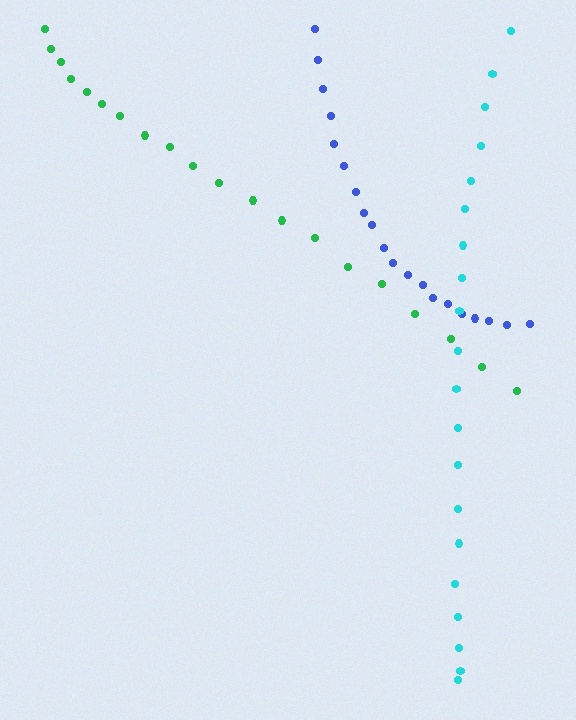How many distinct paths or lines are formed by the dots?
There are 3 distinct paths.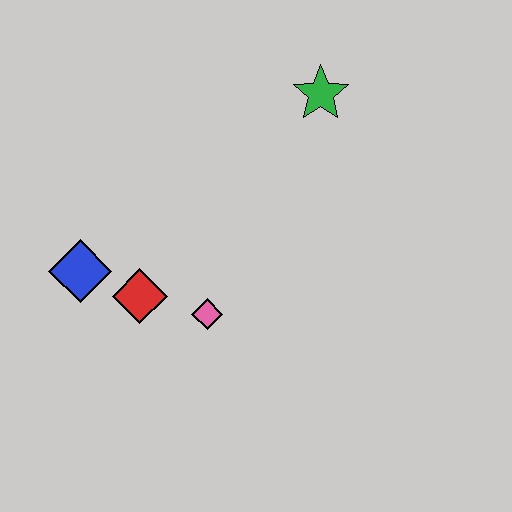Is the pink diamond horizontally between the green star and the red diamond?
Yes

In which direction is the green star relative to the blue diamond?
The green star is to the right of the blue diamond.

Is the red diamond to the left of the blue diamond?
No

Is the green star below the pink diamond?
No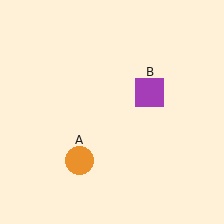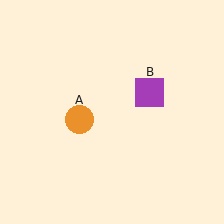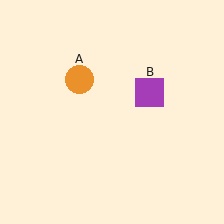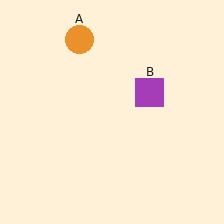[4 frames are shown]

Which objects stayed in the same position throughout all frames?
Purple square (object B) remained stationary.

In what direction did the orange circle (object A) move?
The orange circle (object A) moved up.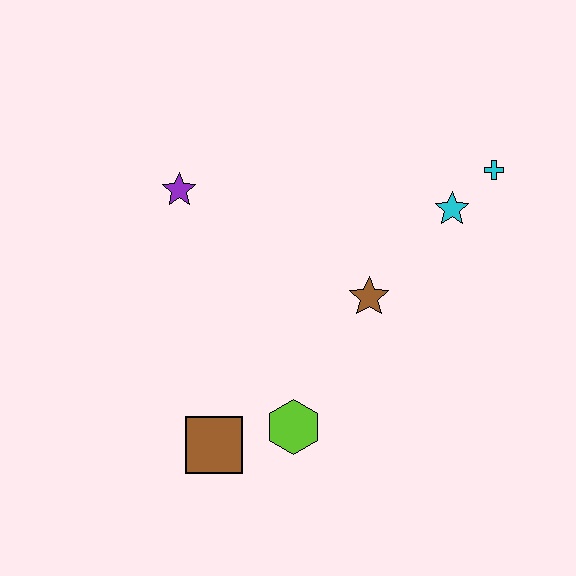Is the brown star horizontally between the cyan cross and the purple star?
Yes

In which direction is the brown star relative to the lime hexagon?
The brown star is above the lime hexagon.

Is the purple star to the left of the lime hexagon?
Yes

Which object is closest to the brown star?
The cyan star is closest to the brown star.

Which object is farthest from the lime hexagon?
The cyan cross is farthest from the lime hexagon.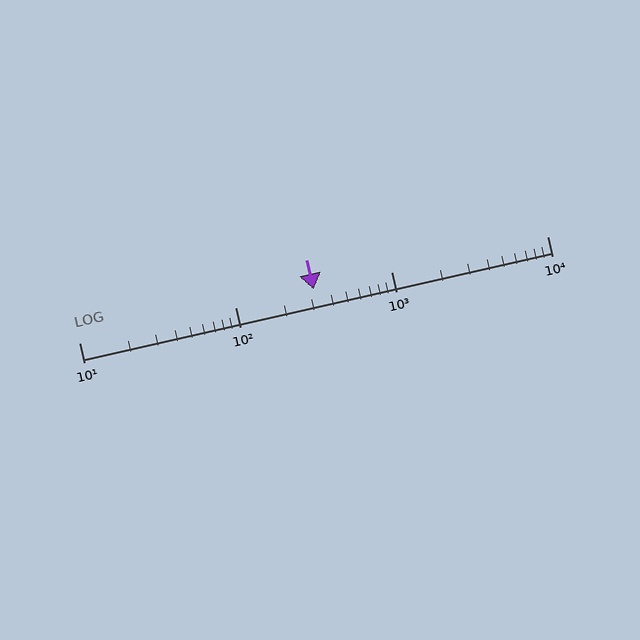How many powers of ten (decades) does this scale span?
The scale spans 3 decades, from 10 to 10000.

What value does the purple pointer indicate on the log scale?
The pointer indicates approximately 320.